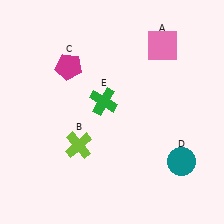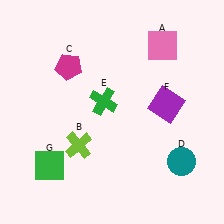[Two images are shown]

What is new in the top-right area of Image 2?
A purple square (F) was added in the top-right area of Image 2.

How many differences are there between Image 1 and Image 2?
There are 2 differences between the two images.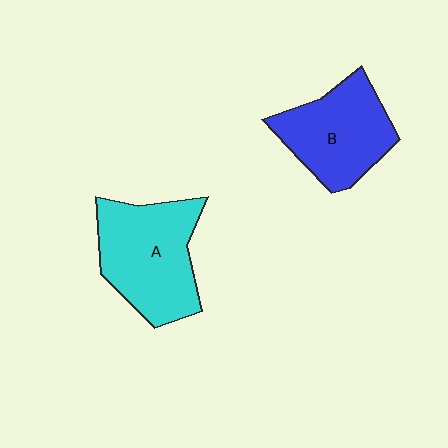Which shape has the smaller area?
Shape B (blue).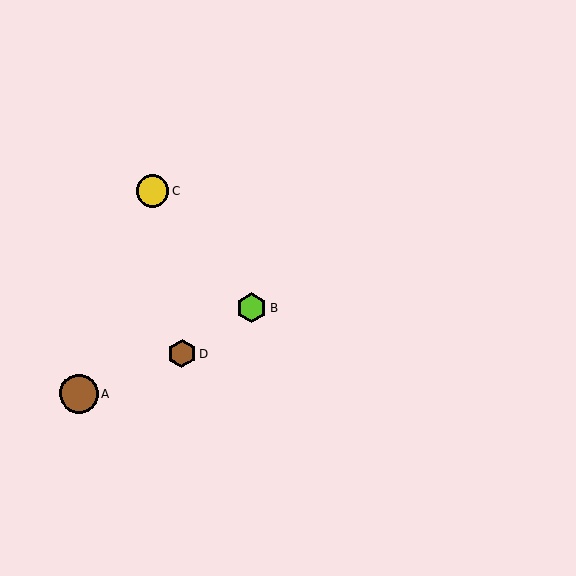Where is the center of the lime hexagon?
The center of the lime hexagon is at (252, 307).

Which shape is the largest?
The brown circle (labeled A) is the largest.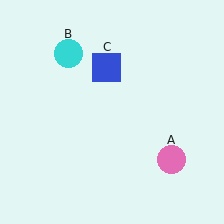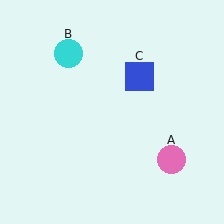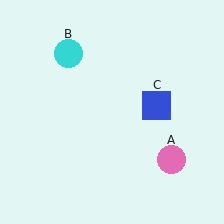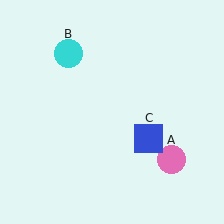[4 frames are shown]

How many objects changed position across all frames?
1 object changed position: blue square (object C).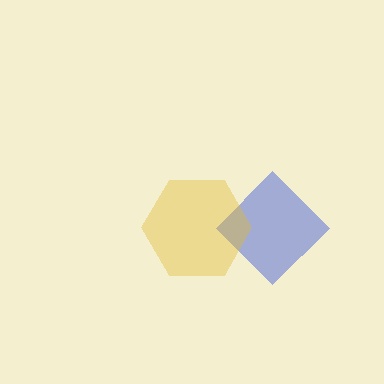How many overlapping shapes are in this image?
There are 2 overlapping shapes in the image.